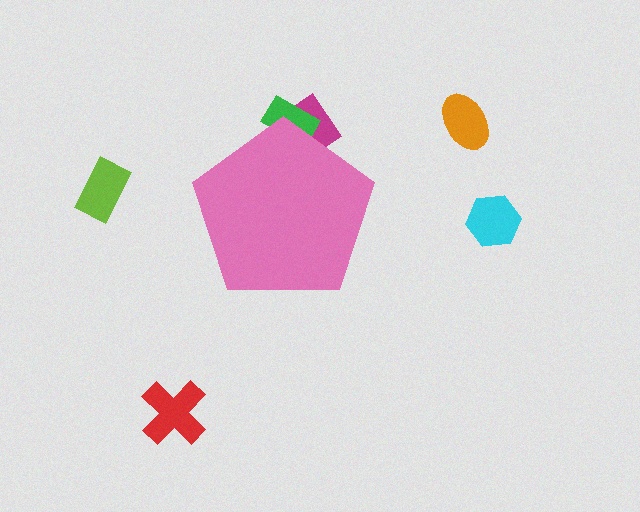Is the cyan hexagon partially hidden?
No, the cyan hexagon is fully visible.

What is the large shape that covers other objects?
A pink pentagon.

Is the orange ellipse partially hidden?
No, the orange ellipse is fully visible.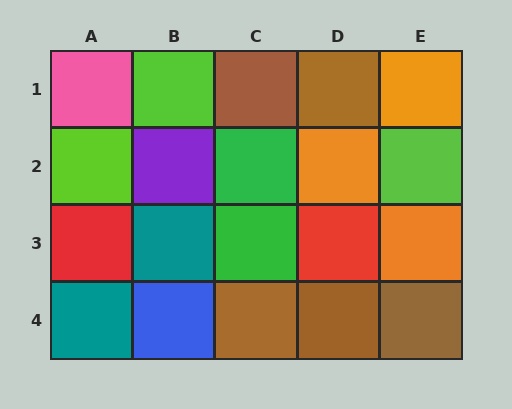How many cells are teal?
2 cells are teal.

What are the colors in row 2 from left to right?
Lime, purple, green, orange, lime.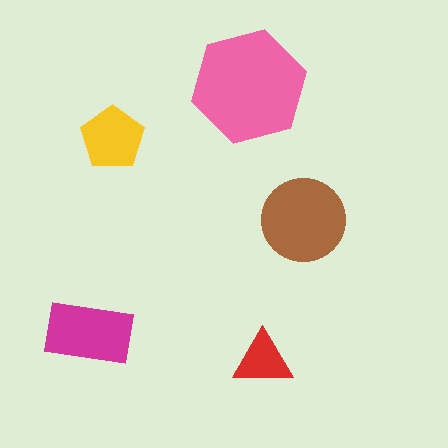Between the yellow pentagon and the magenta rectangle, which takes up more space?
The magenta rectangle.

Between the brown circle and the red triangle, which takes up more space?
The brown circle.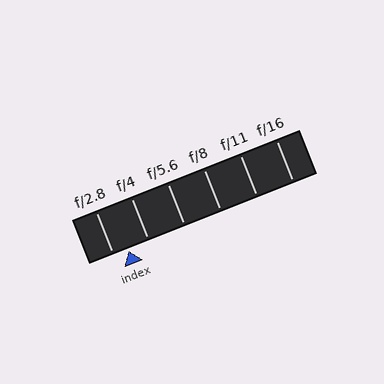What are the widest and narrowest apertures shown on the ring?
The widest aperture shown is f/2.8 and the narrowest is f/16.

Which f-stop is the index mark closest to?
The index mark is closest to f/2.8.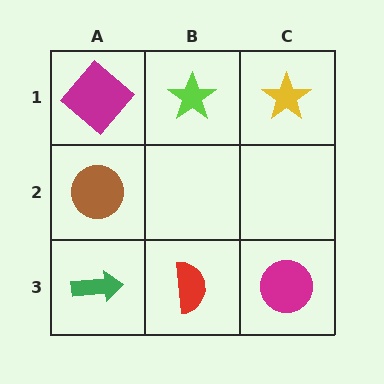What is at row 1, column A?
A magenta diamond.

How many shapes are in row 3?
3 shapes.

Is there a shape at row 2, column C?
No, that cell is empty.